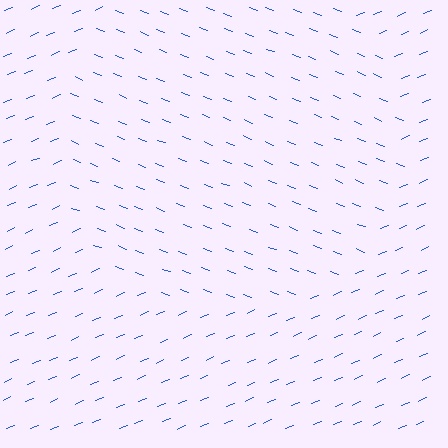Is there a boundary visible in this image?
Yes, there is a texture boundary formed by a change in line orientation.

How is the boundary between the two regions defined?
The boundary is defined purely by a change in line orientation (approximately 45 degrees difference). All lines are the same color and thickness.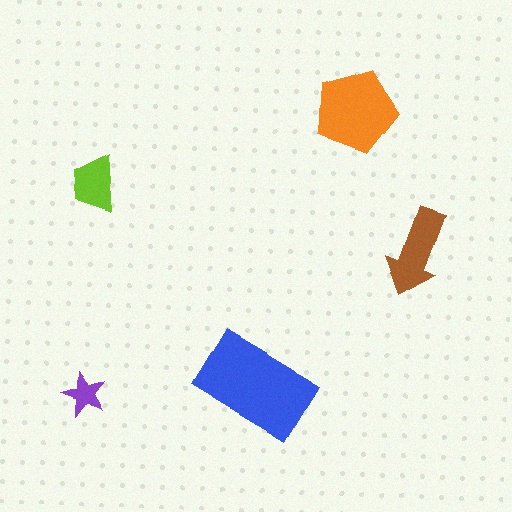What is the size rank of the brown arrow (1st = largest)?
3rd.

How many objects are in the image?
There are 5 objects in the image.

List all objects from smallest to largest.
The purple star, the lime trapezoid, the brown arrow, the orange pentagon, the blue rectangle.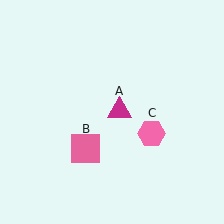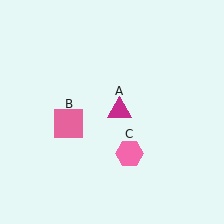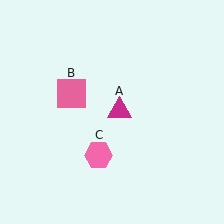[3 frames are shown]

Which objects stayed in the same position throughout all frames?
Magenta triangle (object A) remained stationary.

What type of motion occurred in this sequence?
The pink square (object B), pink hexagon (object C) rotated clockwise around the center of the scene.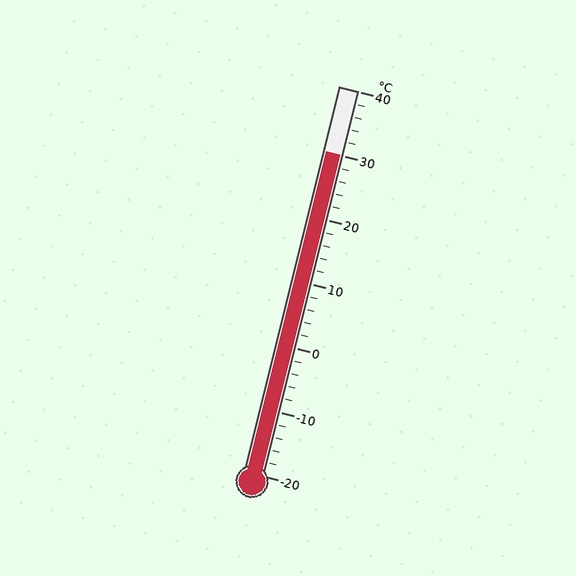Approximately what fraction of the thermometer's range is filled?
The thermometer is filled to approximately 85% of its range.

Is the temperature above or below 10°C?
The temperature is above 10°C.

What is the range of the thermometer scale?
The thermometer scale ranges from -20°C to 40°C.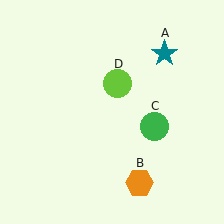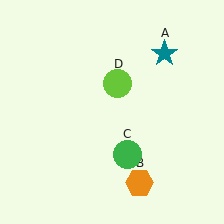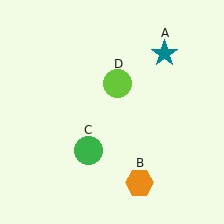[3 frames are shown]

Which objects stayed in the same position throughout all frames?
Teal star (object A) and orange hexagon (object B) and lime circle (object D) remained stationary.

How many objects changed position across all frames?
1 object changed position: green circle (object C).